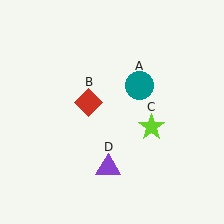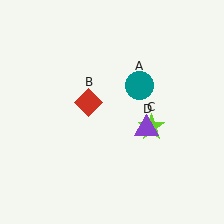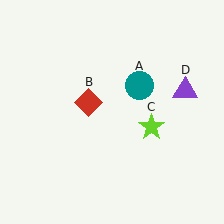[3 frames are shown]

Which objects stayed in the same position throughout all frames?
Teal circle (object A) and red diamond (object B) and lime star (object C) remained stationary.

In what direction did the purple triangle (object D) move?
The purple triangle (object D) moved up and to the right.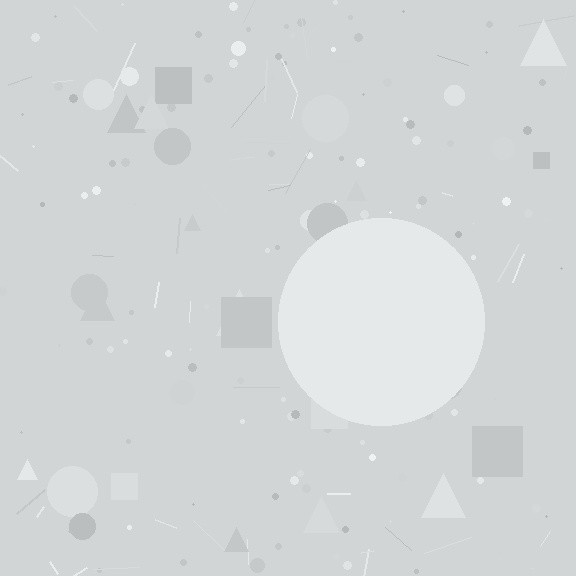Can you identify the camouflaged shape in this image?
The camouflaged shape is a circle.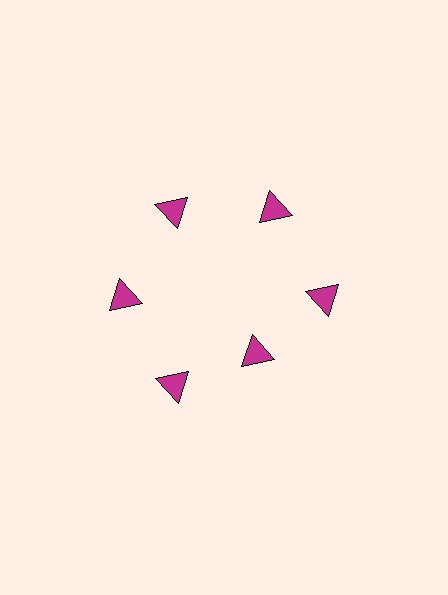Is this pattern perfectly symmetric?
No. The 6 magenta triangles are arranged in a ring, but one element near the 5 o'clock position is pulled inward toward the center, breaking the 6-fold rotational symmetry.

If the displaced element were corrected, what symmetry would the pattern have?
It would have 6-fold rotational symmetry — the pattern would map onto itself every 60 degrees.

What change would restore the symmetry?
The symmetry would be restored by moving it outward, back onto the ring so that all 6 triangles sit at equal angles and equal distance from the center.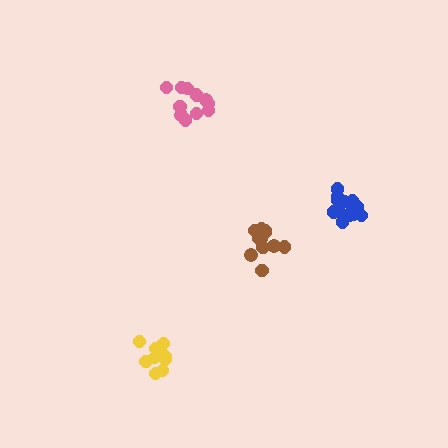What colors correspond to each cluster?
The clusters are colored: yellow, brown, pink, blue.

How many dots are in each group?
Group 1: 10 dots, Group 2: 12 dots, Group 3: 11 dots, Group 4: 14 dots (47 total).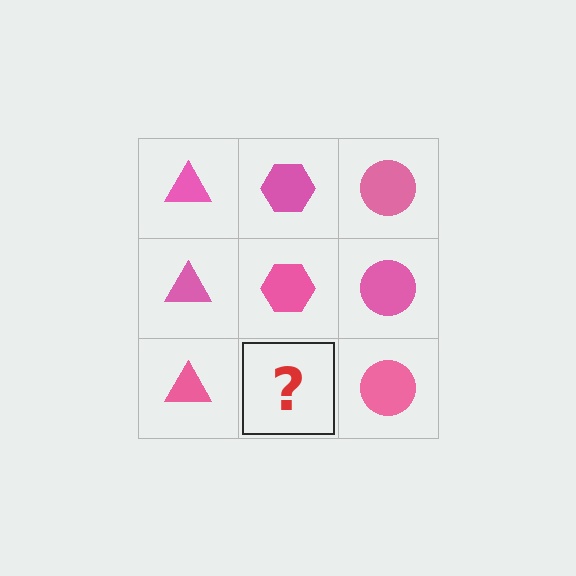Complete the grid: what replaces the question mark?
The question mark should be replaced with a pink hexagon.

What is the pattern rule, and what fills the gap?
The rule is that each column has a consistent shape. The gap should be filled with a pink hexagon.